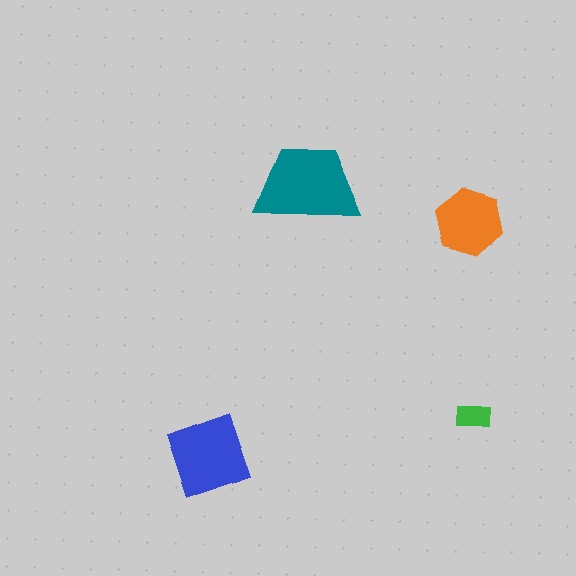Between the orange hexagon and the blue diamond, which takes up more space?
The blue diamond.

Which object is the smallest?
The green rectangle.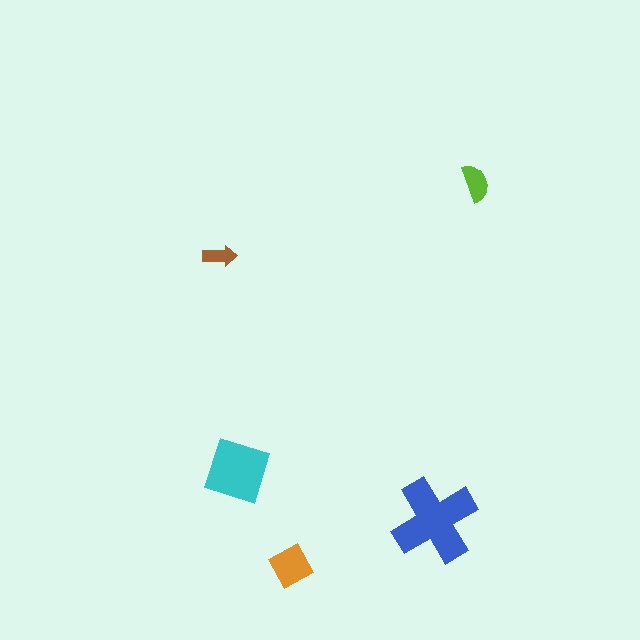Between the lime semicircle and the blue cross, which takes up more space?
The blue cross.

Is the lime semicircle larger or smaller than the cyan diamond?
Smaller.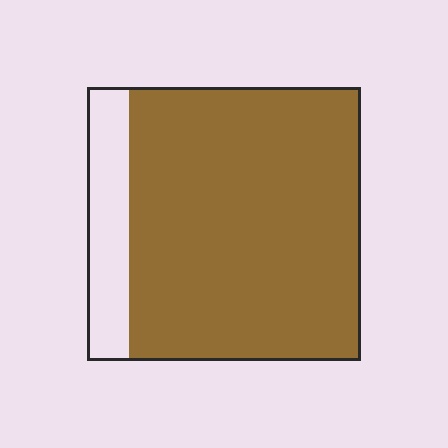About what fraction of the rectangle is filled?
About five sixths (5/6).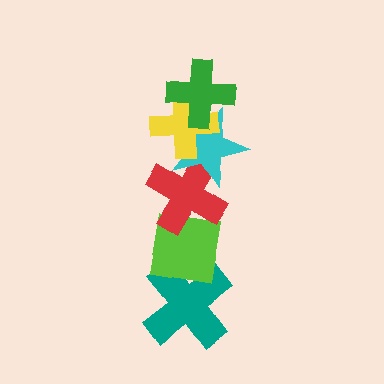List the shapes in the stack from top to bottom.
From top to bottom: the green cross, the yellow cross, the cyan star, the red cross, the lime square, the teal cross.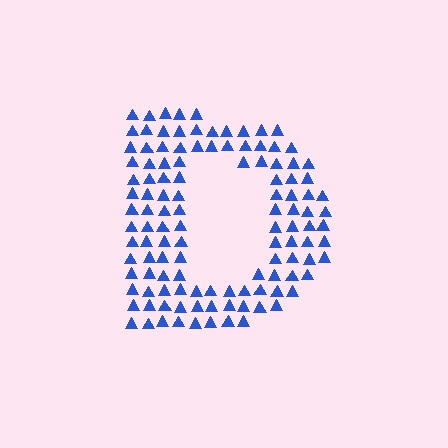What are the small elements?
The small elements are triangles.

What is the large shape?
The large shape is the letter D.